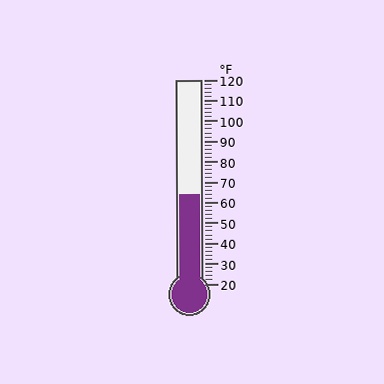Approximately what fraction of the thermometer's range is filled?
The thermometer is filled to approximately 45% of its range.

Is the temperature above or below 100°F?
The temperature is below 100°F.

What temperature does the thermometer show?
The thermometer shows approximately 64°F.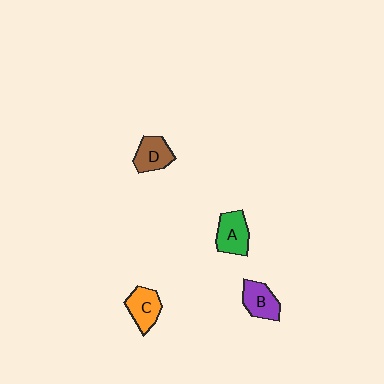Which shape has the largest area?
Shape A (green).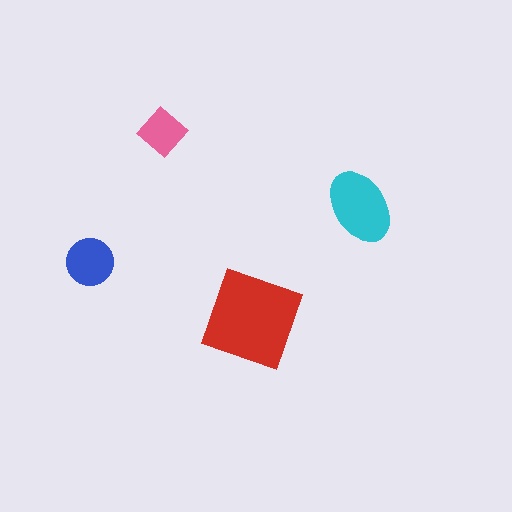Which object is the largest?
The red square.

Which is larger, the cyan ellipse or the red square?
The red square.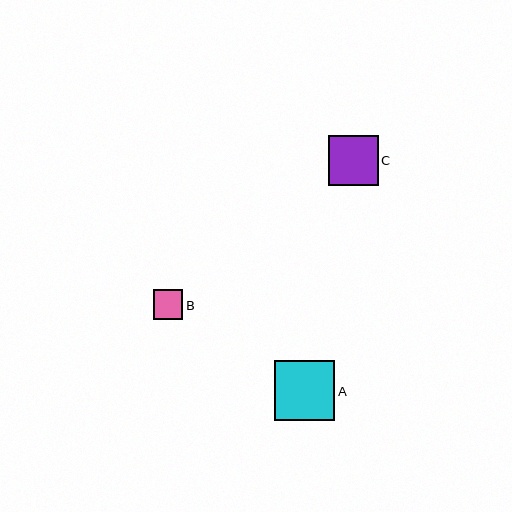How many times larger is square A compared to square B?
Square A is approximately 2.0 times the size of square B.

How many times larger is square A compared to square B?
Square A is approximately 2.0 times the size of square B.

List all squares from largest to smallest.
From largest to smallest: A, C, B.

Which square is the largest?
Square A is the largest with a size of approximately 60 pixels.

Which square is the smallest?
Square B is the smallest with a size of approximately 29 pixels.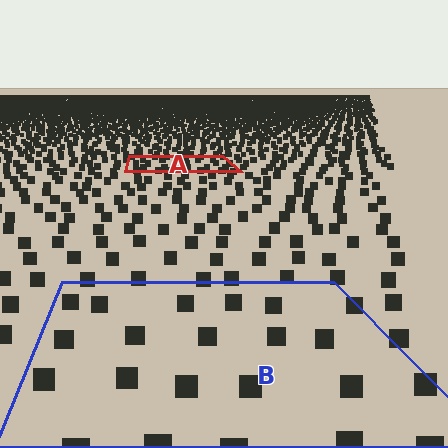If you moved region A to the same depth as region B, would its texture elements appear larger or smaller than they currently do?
They would appear larger. At a closer depth, the same texture elements are projected at a bigger on-screen size.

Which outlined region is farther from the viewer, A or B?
Region A is farther from the viewer — the texture elements inside it appear smaller and more densely packed.